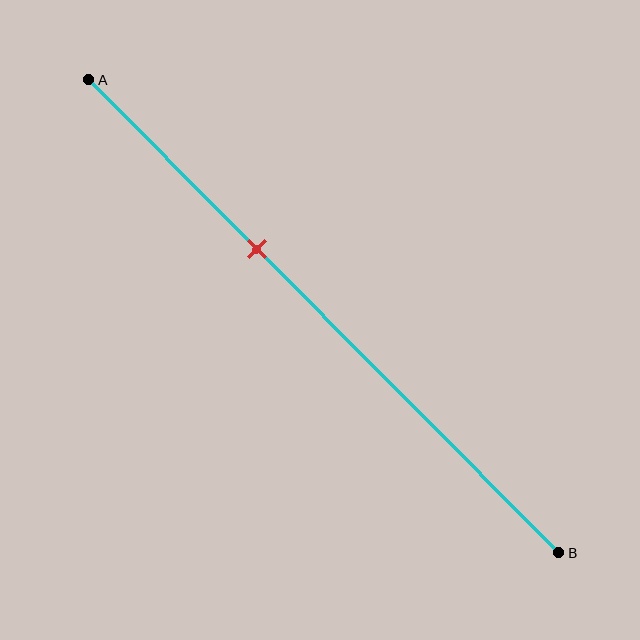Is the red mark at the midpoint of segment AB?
No, the mark is at about 35% from A, not at the 50% midpoint.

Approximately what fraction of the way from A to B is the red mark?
The red mark is approximately 35% of the way from A to B.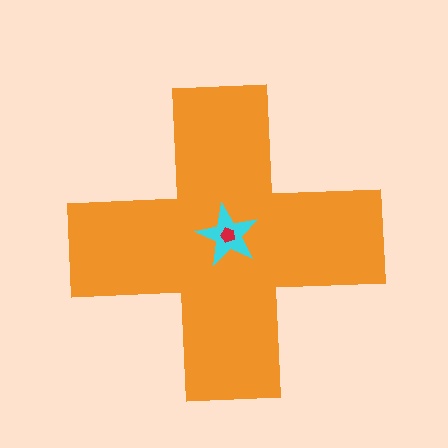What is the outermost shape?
The orange cross.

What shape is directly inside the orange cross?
The cyan star.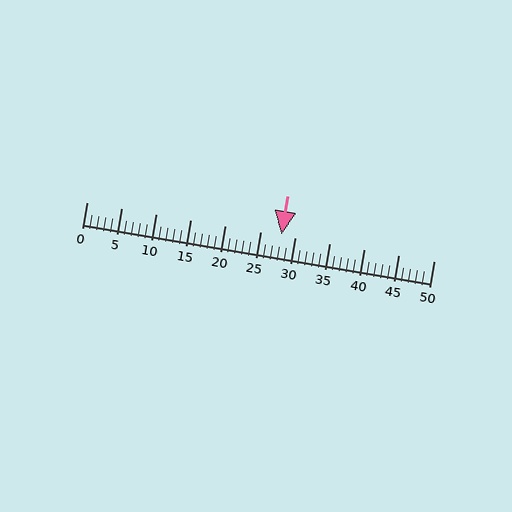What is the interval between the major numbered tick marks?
The major tick marks are spaced 5 units apart.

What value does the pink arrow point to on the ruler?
The pink arrow points to approximately 28.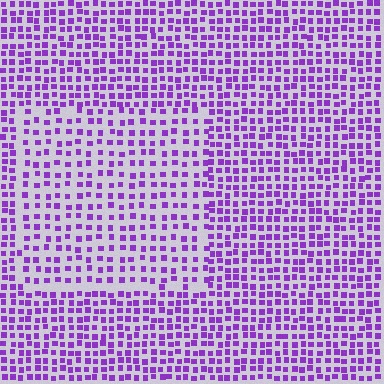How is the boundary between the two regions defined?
The boundary is defined by a change in element density (approximately 1.6x ratio). All elements are the same color, size, and shape.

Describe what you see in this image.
The image contains small purple elements arranged at two different densities. A rectangle-shaped region is visible where the elements are less densely packed than the surrounding area.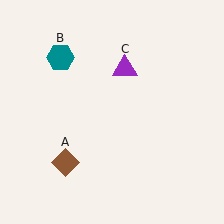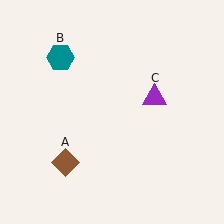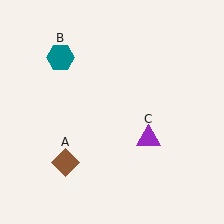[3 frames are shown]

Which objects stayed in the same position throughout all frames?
Brown diamond (object A) and teal hexagon (object B) remained stationary.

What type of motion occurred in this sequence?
The purple triangle (object C) rotated clockwise around the center of the scene.